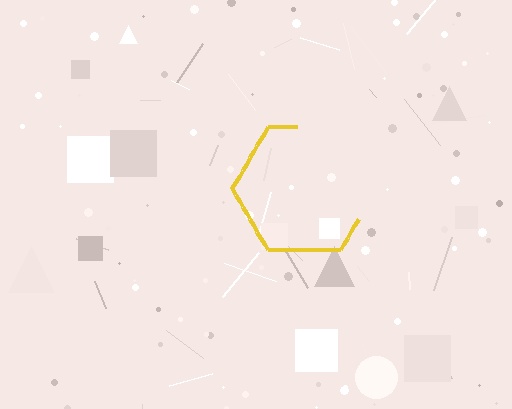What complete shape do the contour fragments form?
The contour fragments form a hexagon.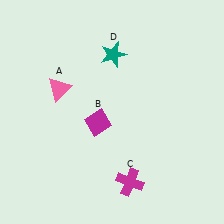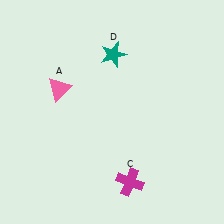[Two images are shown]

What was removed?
The magenta diamond (B) was removed in Image 2.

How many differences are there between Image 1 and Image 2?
There is 1 difference between the two images.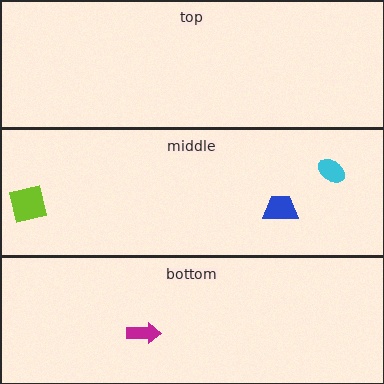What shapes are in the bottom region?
The magenta arrow.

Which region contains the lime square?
The middle region.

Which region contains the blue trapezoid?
The middle region.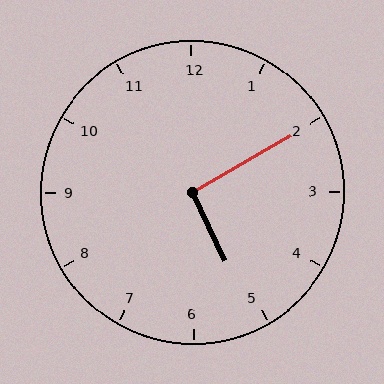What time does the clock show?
5:10.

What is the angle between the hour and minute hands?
Approximately 95 degrees.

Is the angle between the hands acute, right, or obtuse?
It is right.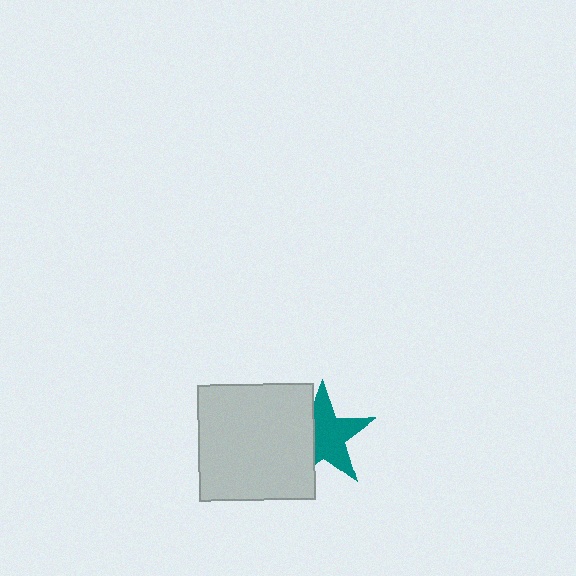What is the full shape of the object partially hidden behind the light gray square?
The partially hidden object is a teal star.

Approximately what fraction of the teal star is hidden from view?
Roughly 34% of the teal star is hidden behind the light gray square.